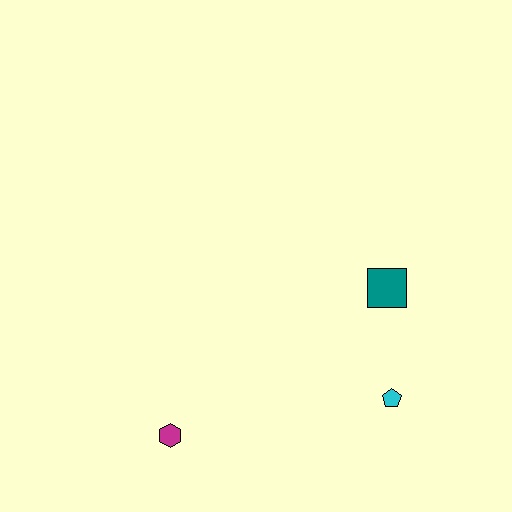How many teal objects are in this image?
There is 1 teal object.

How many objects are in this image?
There are 3 objects.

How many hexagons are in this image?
There is 1 hexagon.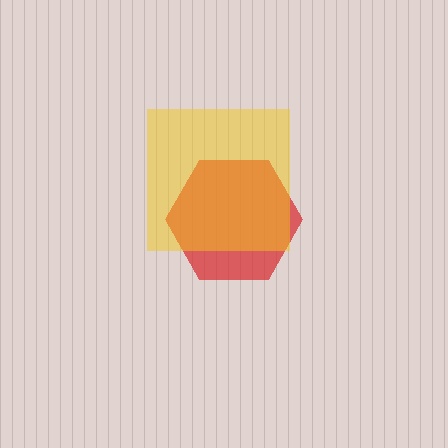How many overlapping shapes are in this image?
There are 2 overlapping shapes in the image.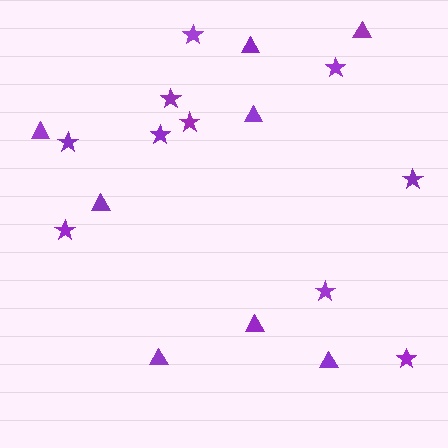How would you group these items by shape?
There are 2 groups: one group of stars (10) and one group of triangles (8).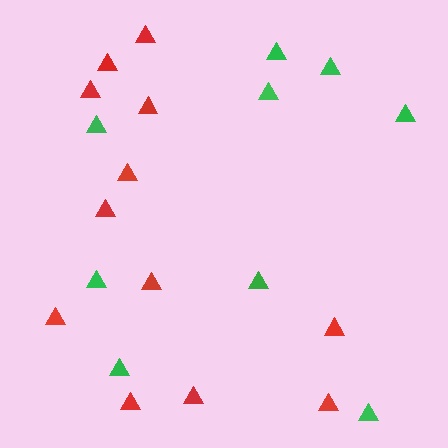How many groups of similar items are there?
There are 2 groups: one group of red triangles (12) and one group of green triangles (9).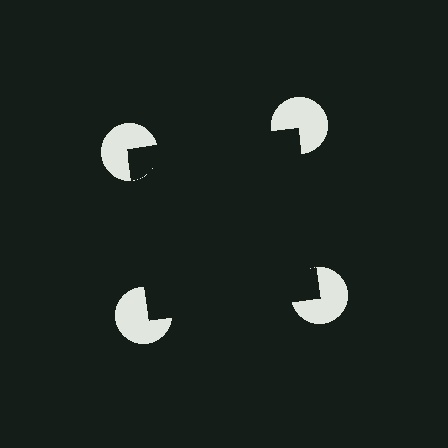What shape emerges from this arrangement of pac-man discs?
An illusory square — its edges are inferred from the aligned wedge cuts in the pac-man discs, not physically drawn.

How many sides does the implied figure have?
4 sides.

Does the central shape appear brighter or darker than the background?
It typically appears slightly darker than the background, even though no actual brightness change is drawn.